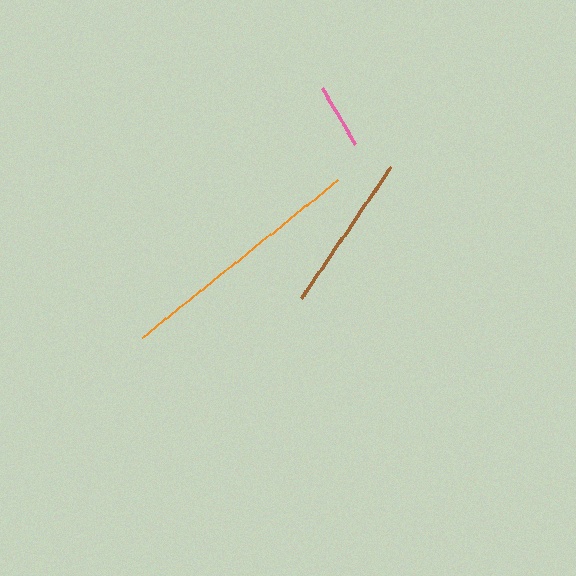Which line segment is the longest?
The orange line is the longest at approximately 251 pixels.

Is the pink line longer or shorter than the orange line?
The orange line is longer than the pink line.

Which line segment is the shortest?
The pink line is the shortest at approximately 65 pixels.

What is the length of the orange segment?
The orange segment is approximately 251 pixels long.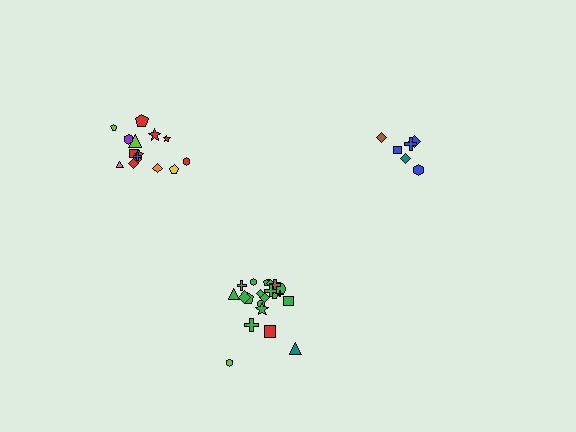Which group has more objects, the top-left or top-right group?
The top-left group.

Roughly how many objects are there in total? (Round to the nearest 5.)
Roughly 45 objects in total.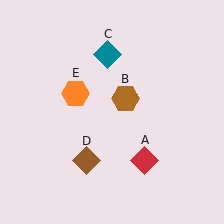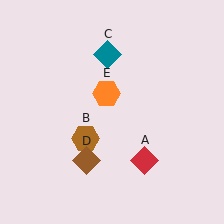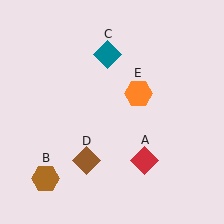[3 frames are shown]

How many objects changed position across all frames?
2 objects changed position: brown hexagon (object B), orange hexagon (object E).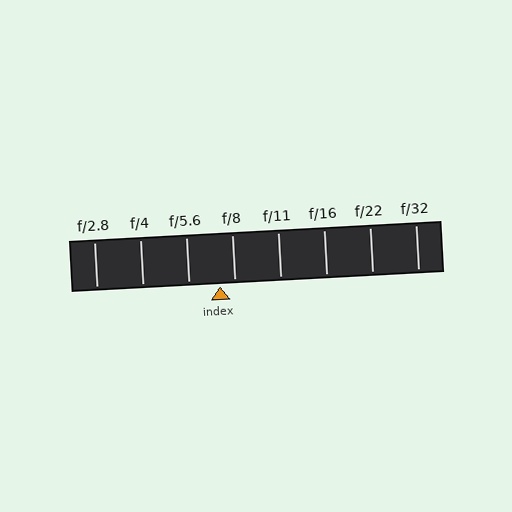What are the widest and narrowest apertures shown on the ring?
The widest aperture shown is f/2.8 and the narrowest is f/32.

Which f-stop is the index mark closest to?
The index mark is closest to f/8.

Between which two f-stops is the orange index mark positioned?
The index mark is between f/5.6 and f/8.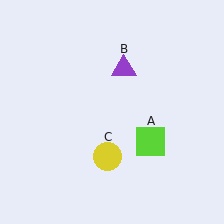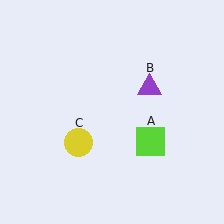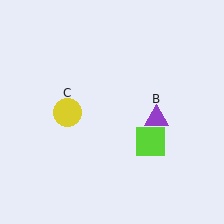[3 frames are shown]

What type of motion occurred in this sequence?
The purple triangle (object B), yellow circle (object C) rotated clockwise around the center of the scene.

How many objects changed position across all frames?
2 objects changed position: purple triangle (object B), yellow circle (object C).